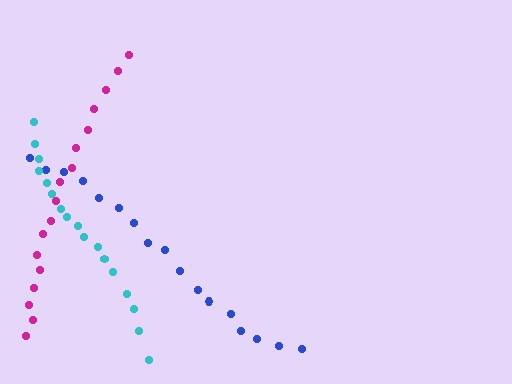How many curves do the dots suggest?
There are 3 distinct paths.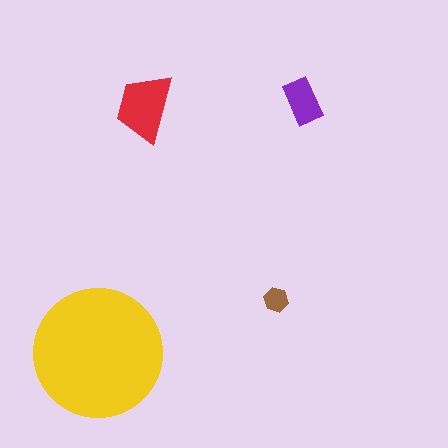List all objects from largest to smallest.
The yellow circle, the red trapezoid, the purple rectangle, the brown hexagon.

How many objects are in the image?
There are 4 objects in the image.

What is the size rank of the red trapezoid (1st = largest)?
2nd.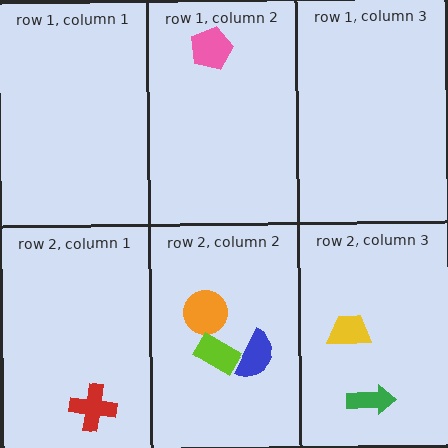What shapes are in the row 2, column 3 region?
The green arrow, the yellow trapezoid.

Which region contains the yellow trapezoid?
The row 2, column 3 region.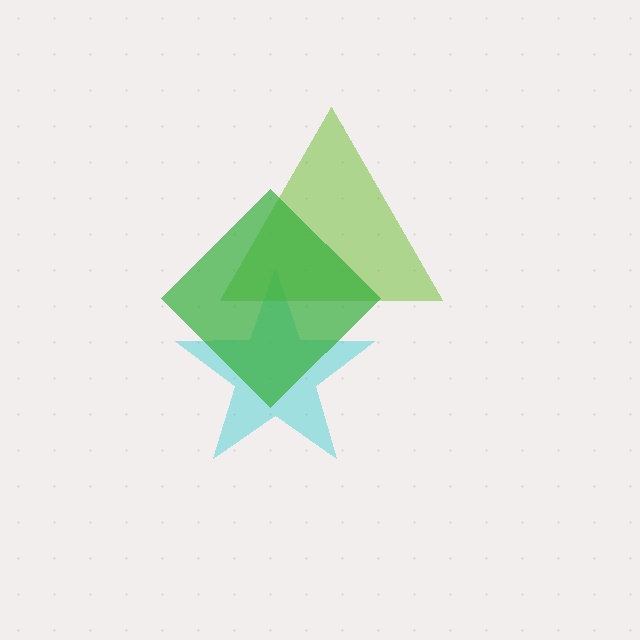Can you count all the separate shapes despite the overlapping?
Yes, there are 3 separate shapes.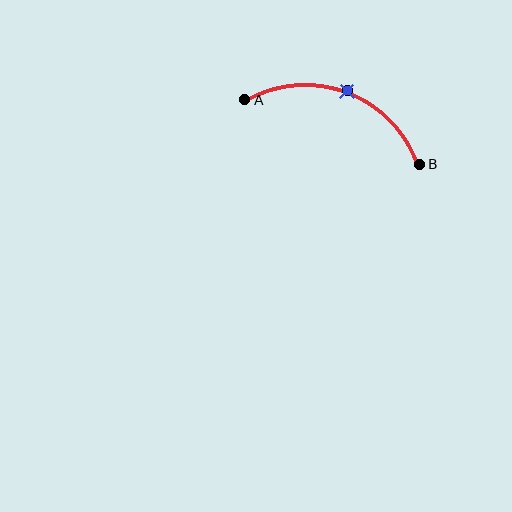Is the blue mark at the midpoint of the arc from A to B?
Yes. The blue mark lies on the arc at equal arc-length from both A and B — it is the arc midpoint.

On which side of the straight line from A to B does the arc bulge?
The arc bulges above the straight line connecting A and B.